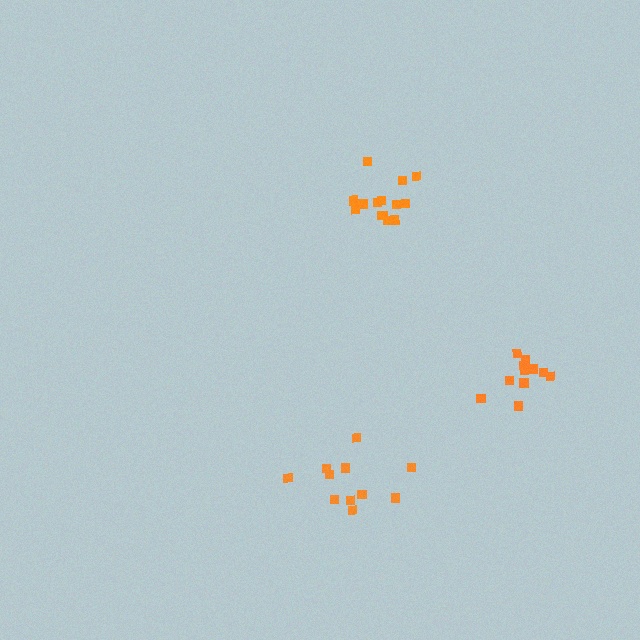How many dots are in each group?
Group 1: 12 dots, Group 2: 14 dots, Group 3: 12 dots (38 total).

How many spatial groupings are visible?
There are 3 spatial groupings.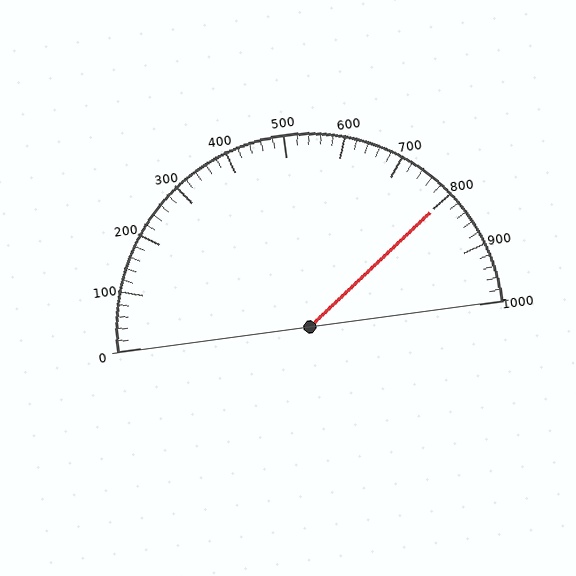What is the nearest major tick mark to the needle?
The nearest major tick mark is 800.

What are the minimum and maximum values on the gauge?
The gauge ranges from 0 to 1000.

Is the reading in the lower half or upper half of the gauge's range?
The reading is in the upper half of the range (0 to 1000).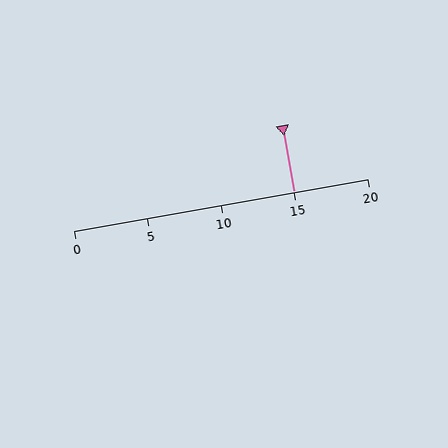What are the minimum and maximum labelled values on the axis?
The axis runs from 0 to 20.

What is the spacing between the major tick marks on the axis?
The major ticks are spaced 5 apart.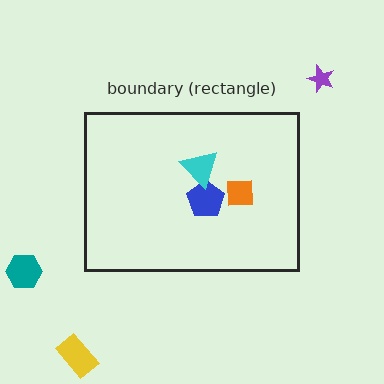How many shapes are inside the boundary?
3 inside, 3 outside.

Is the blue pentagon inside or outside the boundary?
Inside.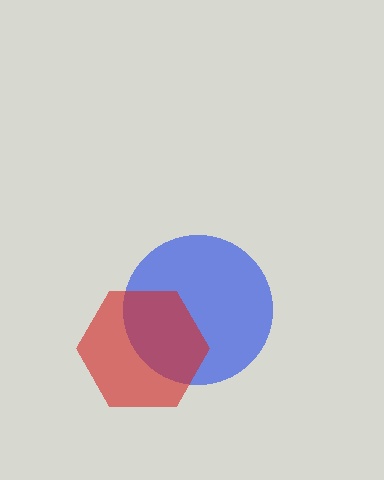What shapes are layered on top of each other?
The layered shapes are: a blue circle, a red hexagon.